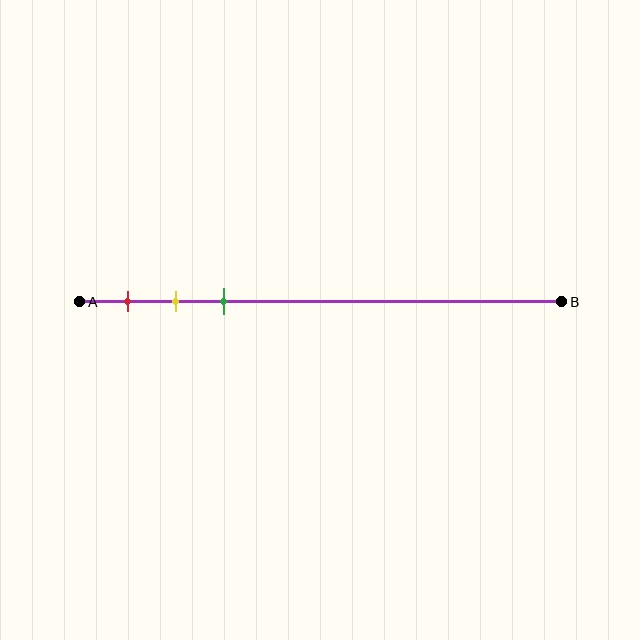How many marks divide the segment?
There are 3 marks dividing the segment.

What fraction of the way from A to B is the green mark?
The green mark is approximately 30% (0.3) of the way from A to B.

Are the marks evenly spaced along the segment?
Yes, the marks are approximately evenly spaced.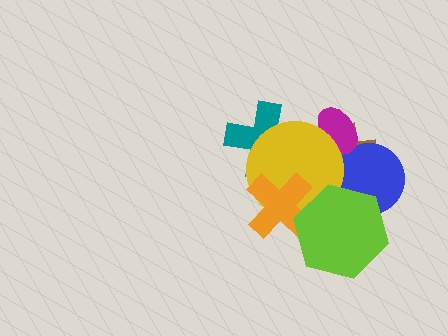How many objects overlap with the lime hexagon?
3 objects overlap with the lime hexagon.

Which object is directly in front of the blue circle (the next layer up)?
The yellow circle is directly in front of the blue circle.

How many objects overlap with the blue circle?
3 objects overlap with the blue circle.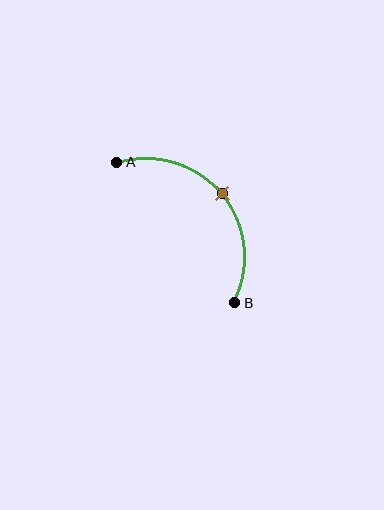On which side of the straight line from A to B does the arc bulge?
The arc bulges above and to the right of the straight line connecting A and B.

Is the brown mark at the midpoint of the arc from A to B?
Yes. The brown mark lies on the arc at equal arc-length from both A and B — it is the arc midpoint.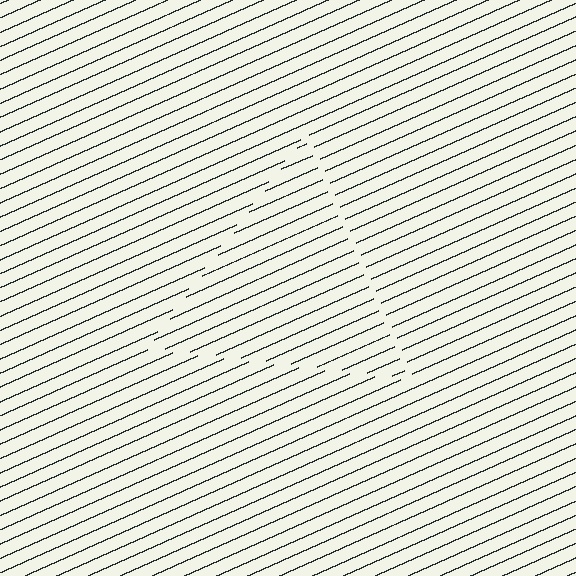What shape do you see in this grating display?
An illusory triangle. The interior of the shape contains the same grating, shifted by half a period — the contour is defined by the phase discontinuity where line-ends from the inner and outer gratings abut.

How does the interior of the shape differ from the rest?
The interior of the shape contains the same grating, shifted by half a period — the contour is defined by the phase discontinuity where line-ends from the inner and outer gratings abut.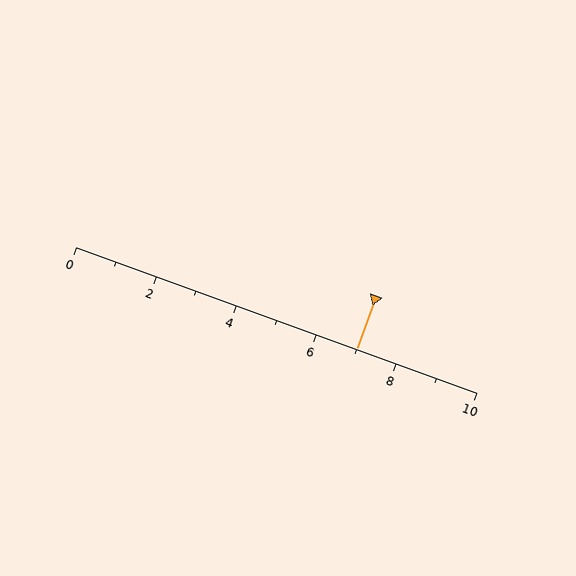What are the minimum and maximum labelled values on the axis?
The axis runs from 0 to 10.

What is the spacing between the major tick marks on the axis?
The major ticks are spaced 2 apart.